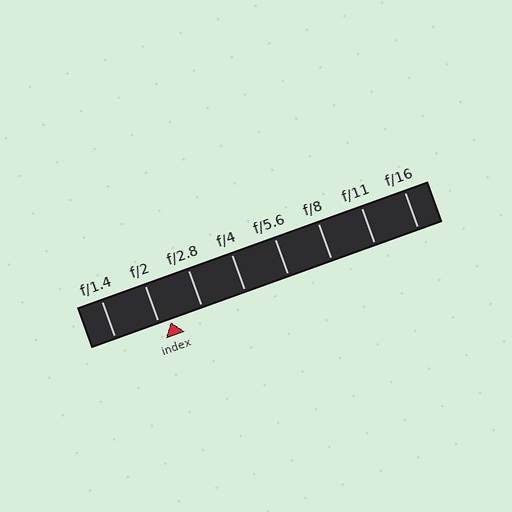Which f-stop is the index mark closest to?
The index mark is closest to f/2.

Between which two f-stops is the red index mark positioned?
The index mark is between f/2 and f/2.8.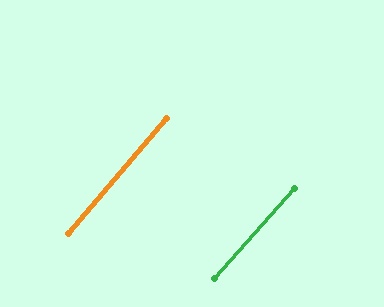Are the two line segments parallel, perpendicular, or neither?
Parallel — their directions differ by only 1.3°.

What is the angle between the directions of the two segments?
Approximately 1 degree.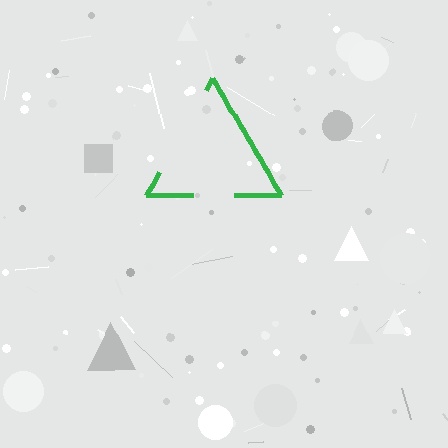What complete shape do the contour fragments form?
The contour fragments form a triangle.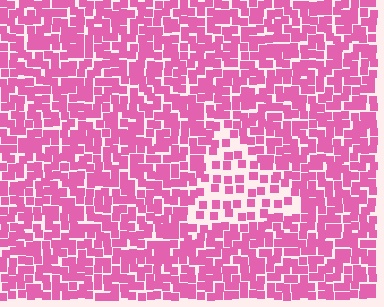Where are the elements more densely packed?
The elements are more densely packed outside the triangle boundary.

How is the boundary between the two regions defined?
The boundary is defined by a change in element density (approximately 2.1x ratio). All elements are the same color, size, and shape.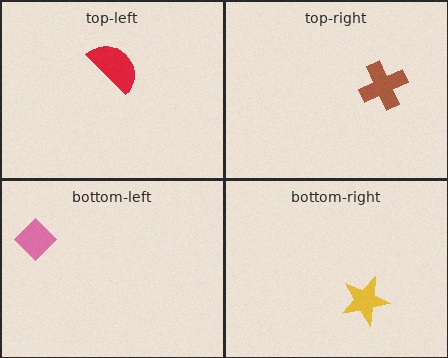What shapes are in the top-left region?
The red semicircle.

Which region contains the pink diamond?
The bottom-left region.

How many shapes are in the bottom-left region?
1.